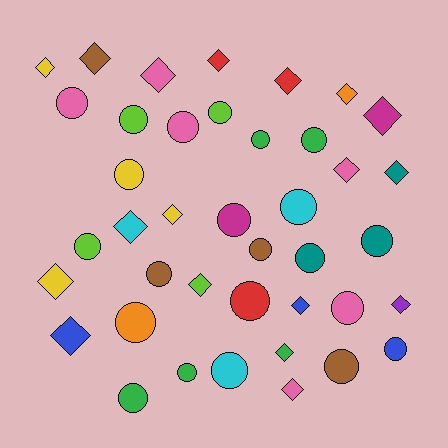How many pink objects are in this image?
There are 6 pink objects.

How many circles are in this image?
There are 22 circles.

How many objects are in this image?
There are 40 objects.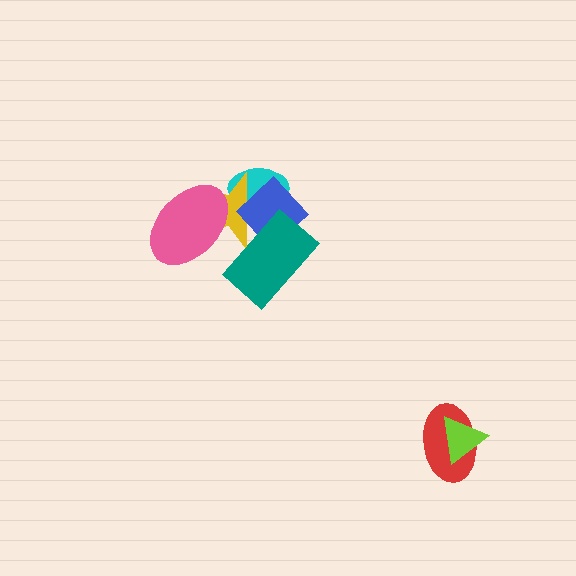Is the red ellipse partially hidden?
Yes, it is partially covered by another shape.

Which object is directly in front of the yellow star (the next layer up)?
The blue diamond is directly in front of the yellow star.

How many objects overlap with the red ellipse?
1 object overlaps with the red ellipse.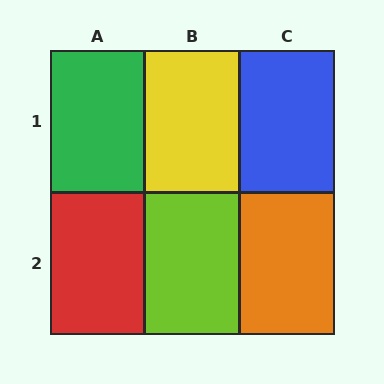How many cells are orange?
1 cell is orange.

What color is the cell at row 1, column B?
Yellow.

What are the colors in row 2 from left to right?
Red, lime, orange.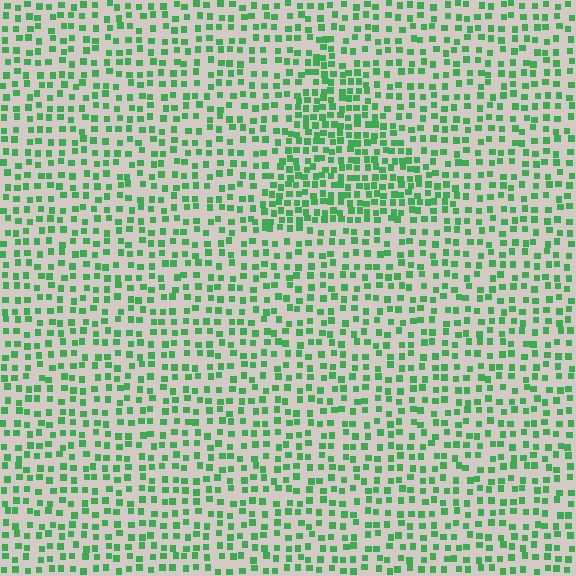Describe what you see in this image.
The image contains small green elements arranged at two different densities. A triangle-shaped region is visible where the elements are more densely packed than the surrounding area.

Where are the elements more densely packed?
The elements are more densely packed inside the triangle boundary.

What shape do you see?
I see a triangle.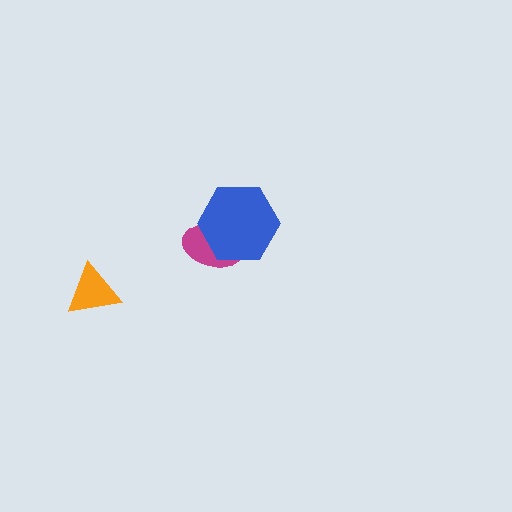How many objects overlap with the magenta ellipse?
1 object overlaps with the magenta ellipse.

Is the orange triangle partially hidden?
No, no other shape covers it.